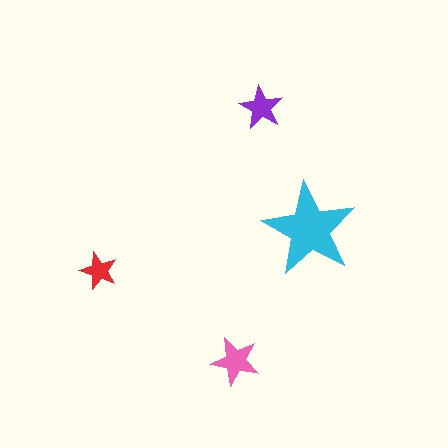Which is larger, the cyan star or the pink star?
The cyan one.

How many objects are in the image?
There are 4 objects in the image.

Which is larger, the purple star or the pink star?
The pink one.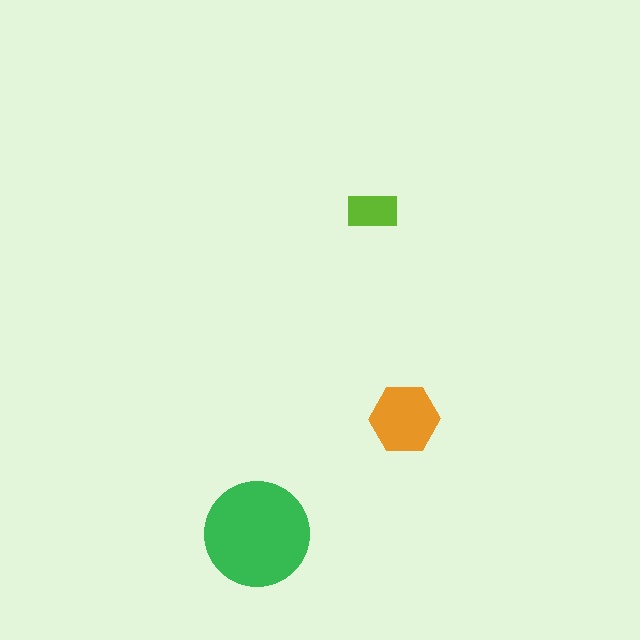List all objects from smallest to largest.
The lime rectangle, the orange hexagon, the green circle.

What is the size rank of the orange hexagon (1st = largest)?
2nd.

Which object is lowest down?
The green circle is bottommost.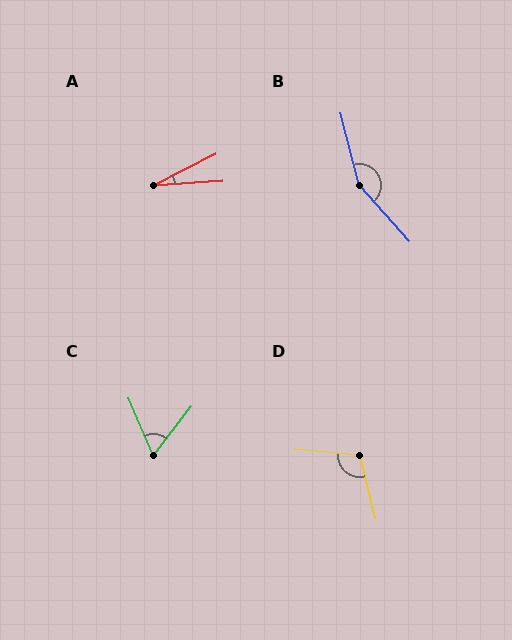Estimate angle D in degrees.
Approximately 109 degrees.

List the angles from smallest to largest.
A (23°), C (61°), D (109°), B (152°).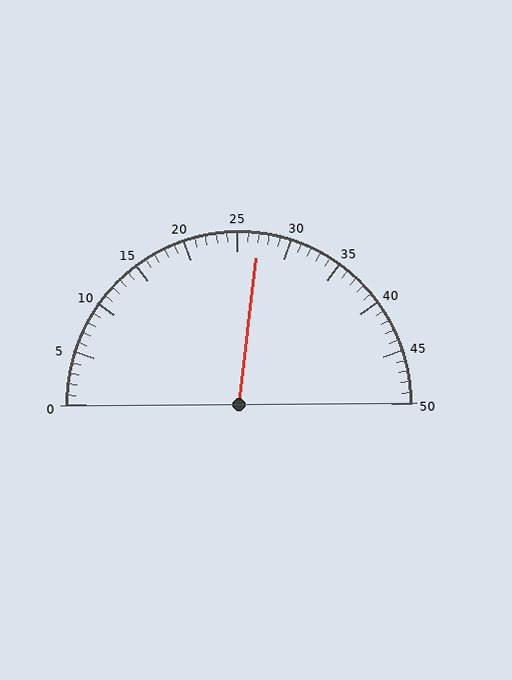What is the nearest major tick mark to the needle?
The nearest major tick mark is 25.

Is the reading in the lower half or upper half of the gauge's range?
The reading is in the upper half of the range (0 to 50).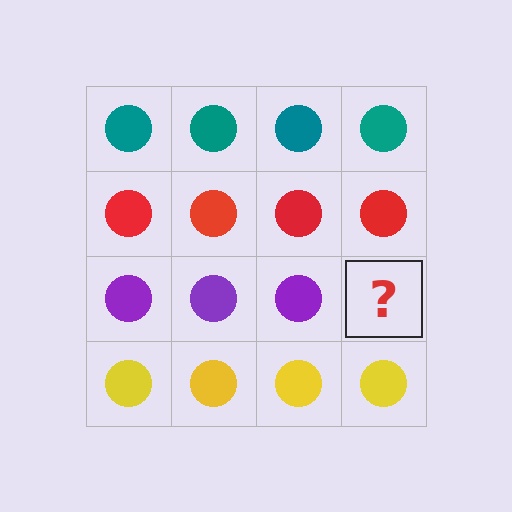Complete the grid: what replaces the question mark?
The question mark should be replaced with a purple circle.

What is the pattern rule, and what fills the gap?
The rule is that each row has a consistent color. The gap should be filled with a purple circle.